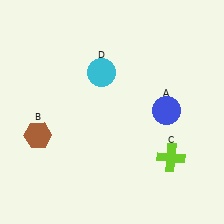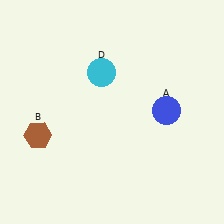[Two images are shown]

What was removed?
The lime cross (C) was removed in Image 2.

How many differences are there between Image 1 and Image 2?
There is 1 difference between the two images.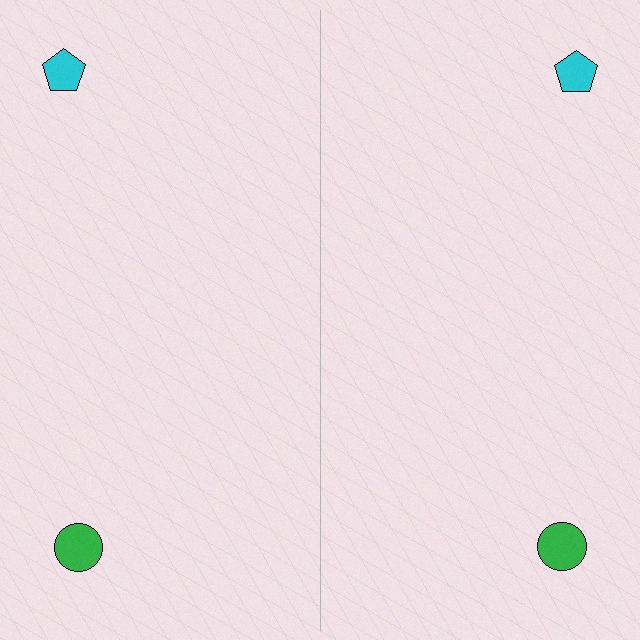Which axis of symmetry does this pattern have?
The pattern has a vertical axis of symmetry running through the center of the image.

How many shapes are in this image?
There are 4 shapes in this image.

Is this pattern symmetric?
Yes, this pattern has bilateral (reflection) symmetry.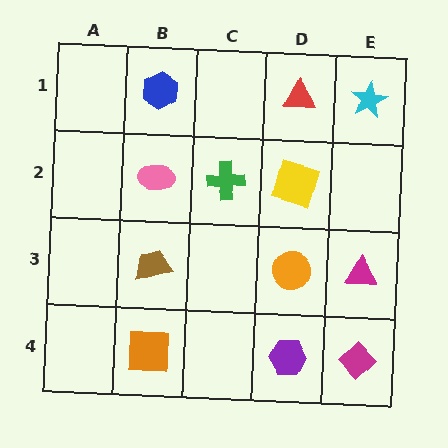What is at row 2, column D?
A yellow square.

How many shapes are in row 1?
3 shapes.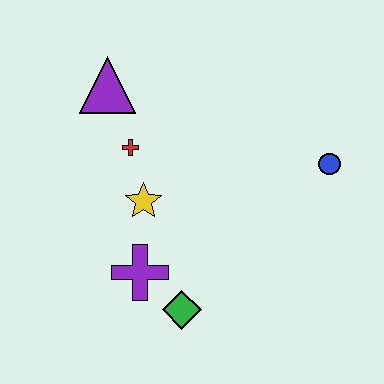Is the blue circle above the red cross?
No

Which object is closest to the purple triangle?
The red cross is closest to the purple triangle.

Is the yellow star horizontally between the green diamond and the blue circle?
No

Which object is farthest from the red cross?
The blue circle is farthest from the red cross.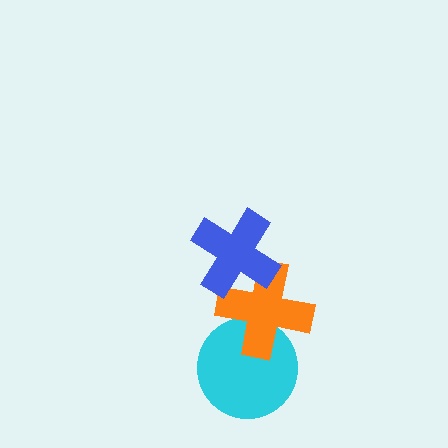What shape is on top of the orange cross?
The blue cross is on top of the orange cross.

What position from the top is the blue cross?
The blue cross is 1st from the top.